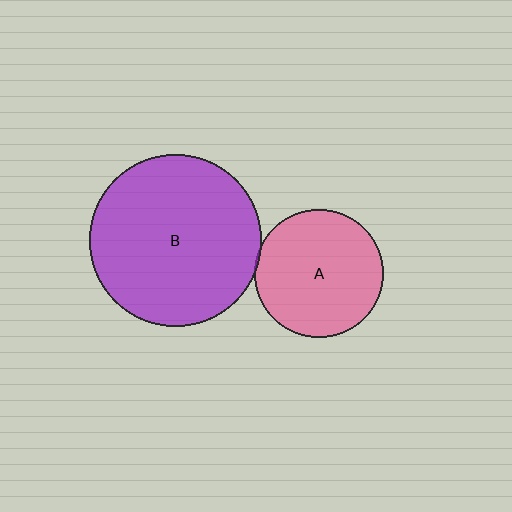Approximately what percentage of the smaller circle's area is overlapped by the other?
Approximately 5%.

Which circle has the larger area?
Circle B (purple).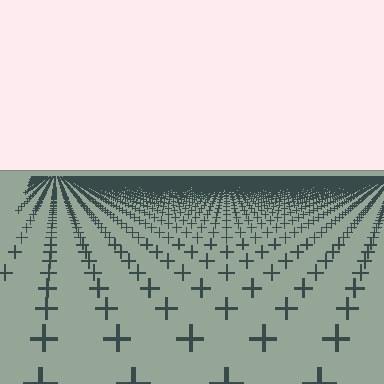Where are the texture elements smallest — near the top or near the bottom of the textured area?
Near the top.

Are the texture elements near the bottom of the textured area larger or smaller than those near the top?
Larger. Near the bottom, elements are closer to the viewer and appear at a bigger on-screen size.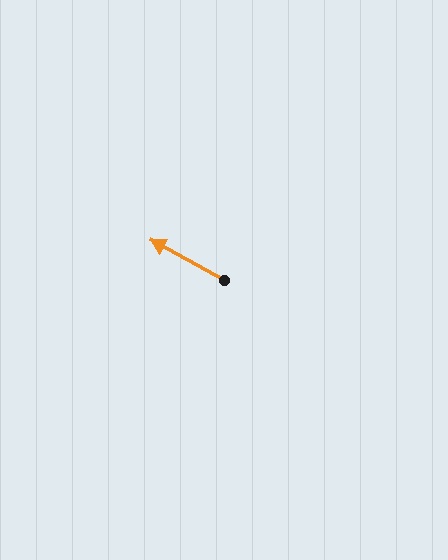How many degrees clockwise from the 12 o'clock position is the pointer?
Approximately 299 degrees.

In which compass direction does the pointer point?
Northwest.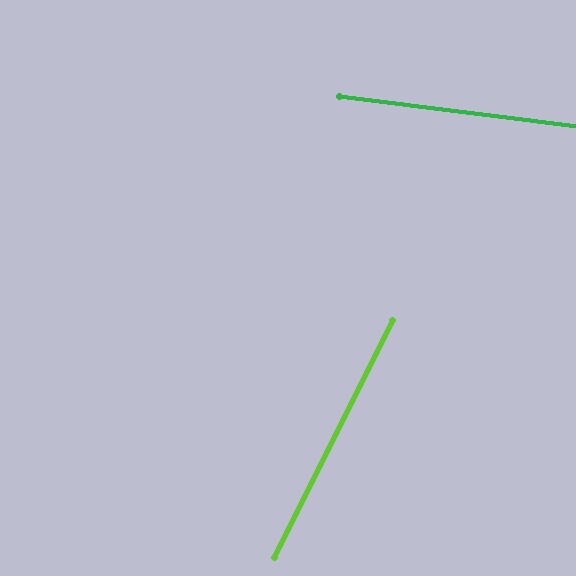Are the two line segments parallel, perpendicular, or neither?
Neither parallel nor perpendicular — they differ by about 71°.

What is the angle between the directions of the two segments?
Approximately 71 degrees.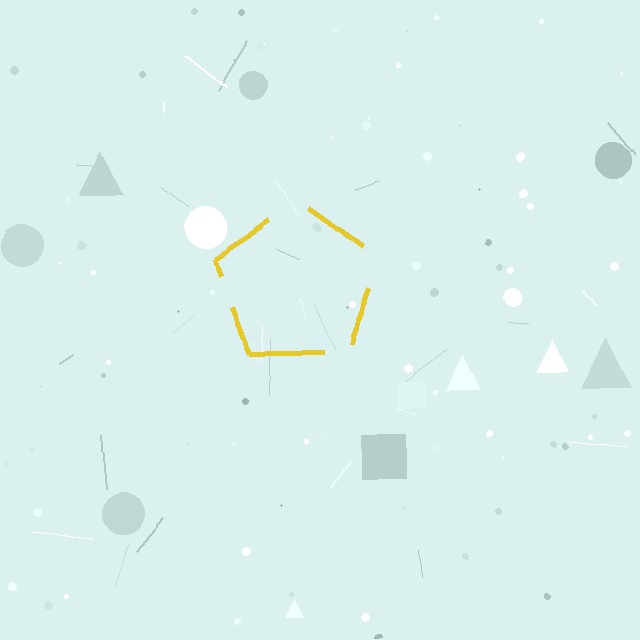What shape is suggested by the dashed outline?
The dashed outline suggests a pentagon.